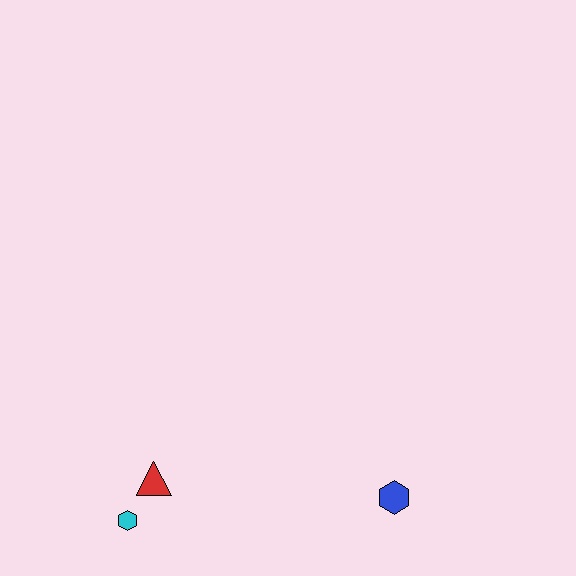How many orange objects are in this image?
There are no orange objects.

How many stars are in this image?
There are no stars.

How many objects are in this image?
There are 3 objects.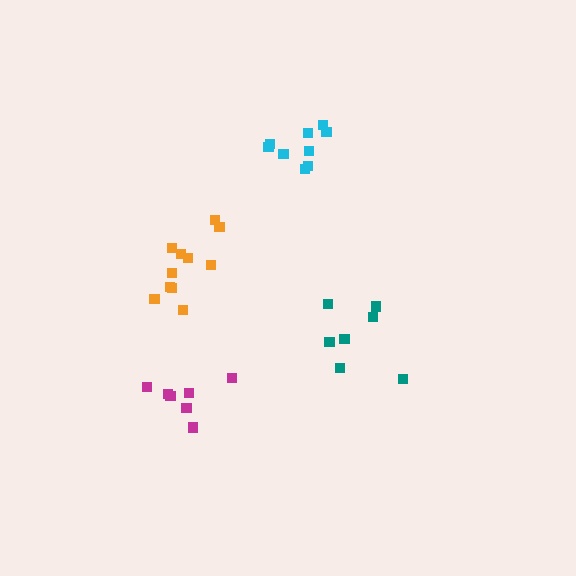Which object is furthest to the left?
The orange cluster is leftmost.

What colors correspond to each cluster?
The clusters are colored: magenta, orange, teal, cyan.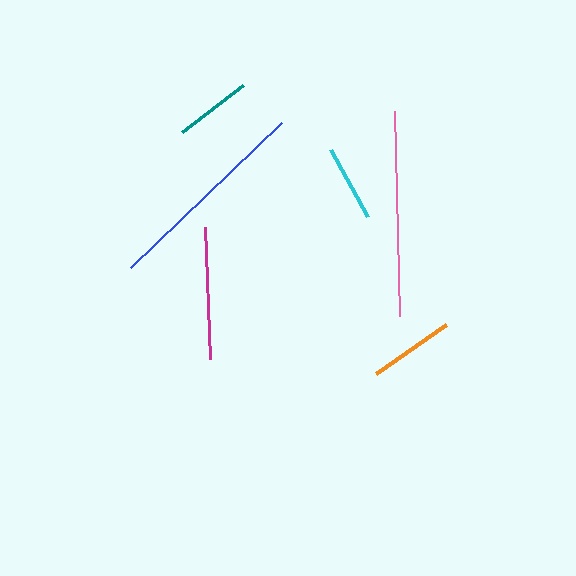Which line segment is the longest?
The blue line is the longest at approximately 209 pixels.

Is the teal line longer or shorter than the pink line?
The pink line is longer than the teal line.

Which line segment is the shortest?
The cyan line is the shortest at approximately 76 pixels.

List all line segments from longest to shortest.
From longest to shortest: blue, pink, magenta, orange, teal, cyan.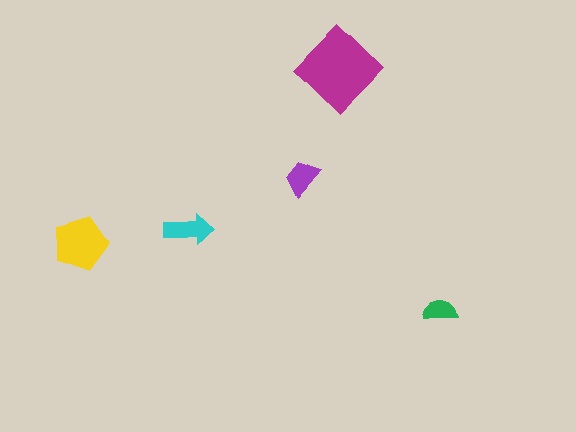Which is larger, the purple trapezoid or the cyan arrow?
The cyan arrow.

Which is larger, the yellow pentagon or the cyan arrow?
The yellow pentagon.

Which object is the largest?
The magenta diamond.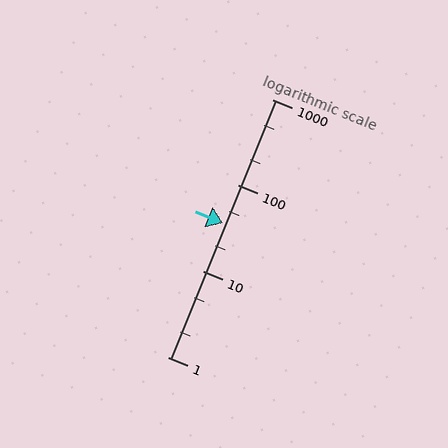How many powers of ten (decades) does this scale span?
The scale spans 3 decades, from 1 to 1000.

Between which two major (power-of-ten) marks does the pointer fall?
The pointer is between 10 and 100.